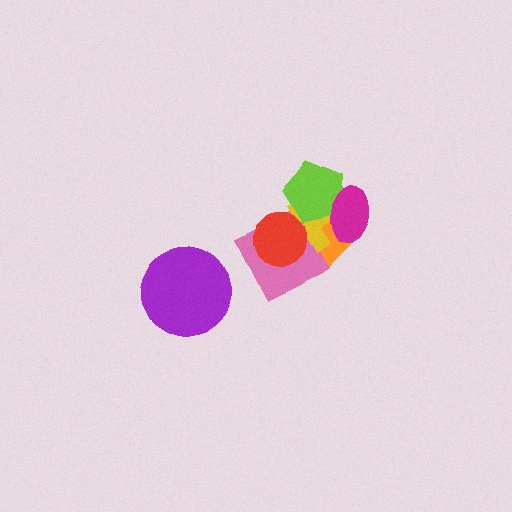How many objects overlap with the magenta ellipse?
3 objects overlap with the magenta ellipse.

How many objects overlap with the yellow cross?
5 objects overlap with the yellow cross.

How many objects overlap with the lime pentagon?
4 objects overlap with the lime pentagon.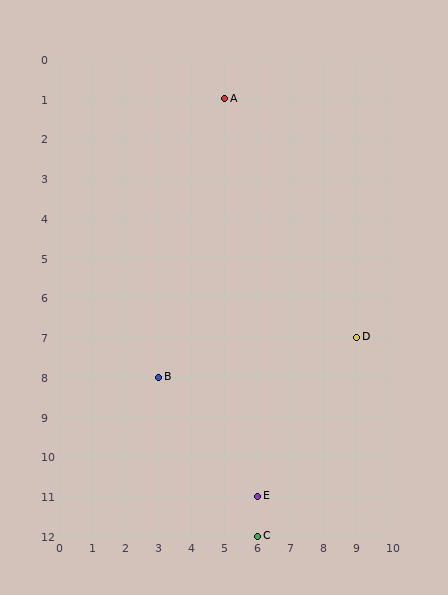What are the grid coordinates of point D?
Point D is at grid coordinates (9, 7).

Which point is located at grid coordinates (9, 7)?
Point D is at (9, 7).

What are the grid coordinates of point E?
Point E is at grid coordinates (6, 11).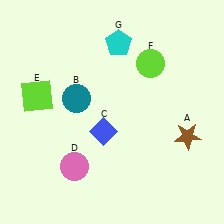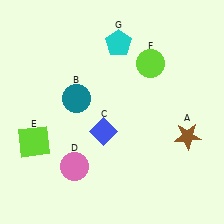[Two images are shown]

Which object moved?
The lime square (E) moved down.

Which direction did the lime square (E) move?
The lime square (E) moved down.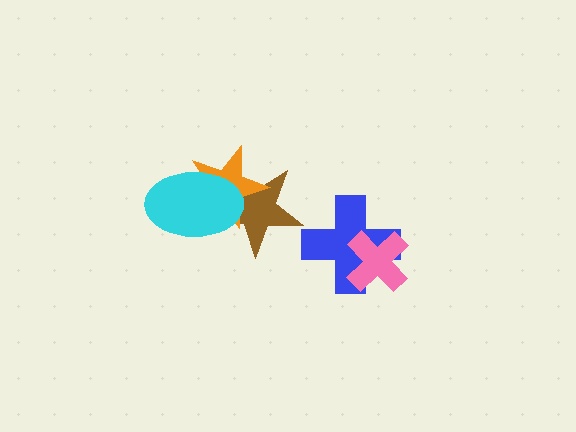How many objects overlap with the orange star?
2 objects overlap with the orange star.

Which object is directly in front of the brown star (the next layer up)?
The orange star is directly in front of the brown star.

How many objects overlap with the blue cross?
1 object overlaps with the blue cross.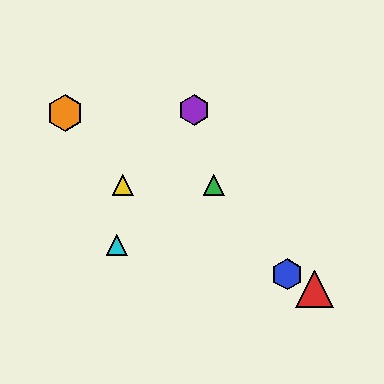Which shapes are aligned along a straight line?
The red triangle, the blue hexagon, the yellow triangle are aligned along a straight line.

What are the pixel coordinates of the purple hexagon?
The purple hexagon is at (194, 110).